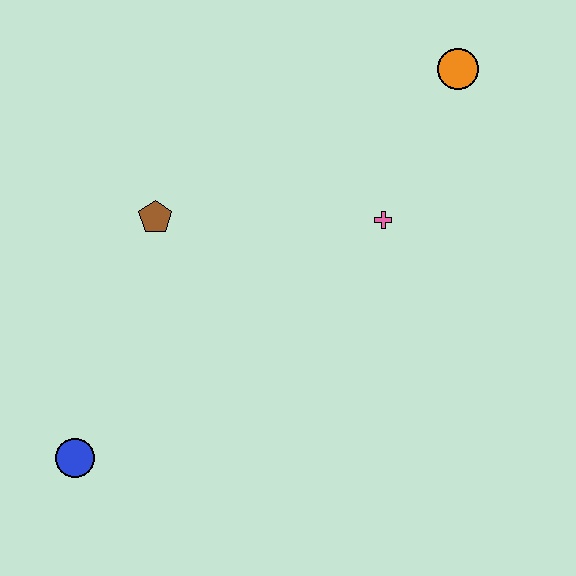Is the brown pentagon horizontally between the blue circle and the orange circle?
Yes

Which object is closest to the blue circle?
The brown pentagon is closest to the blue circle.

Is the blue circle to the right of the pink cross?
No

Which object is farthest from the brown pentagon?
The orange circle is farthest from the brown pentagon.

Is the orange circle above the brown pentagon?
Yes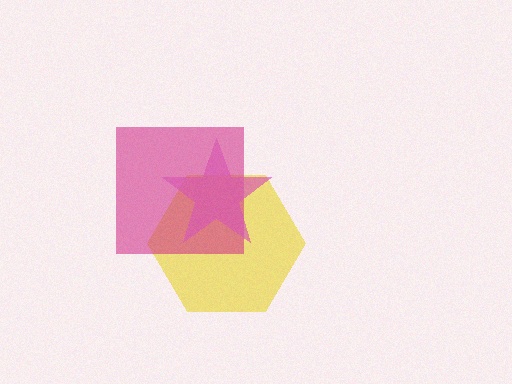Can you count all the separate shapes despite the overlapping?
Yes, there are 3 separate shapes.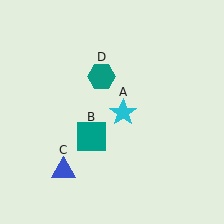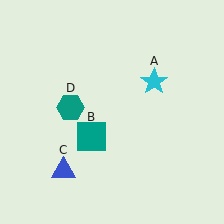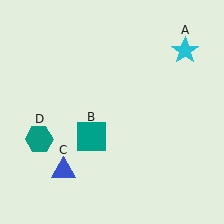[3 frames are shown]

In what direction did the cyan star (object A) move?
The cyan star (object A) moved up and to the right.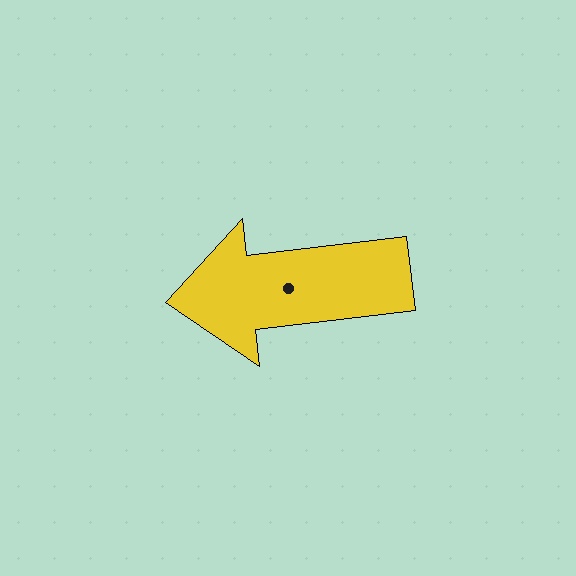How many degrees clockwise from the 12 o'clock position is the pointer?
Approximately 263 degrees.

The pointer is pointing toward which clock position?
Roughly 9 o'clock.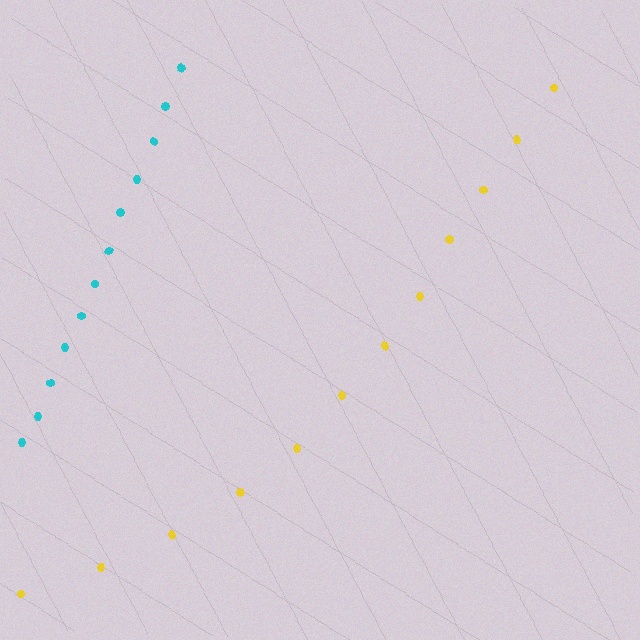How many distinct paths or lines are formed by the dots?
There are 2 distinct paths.